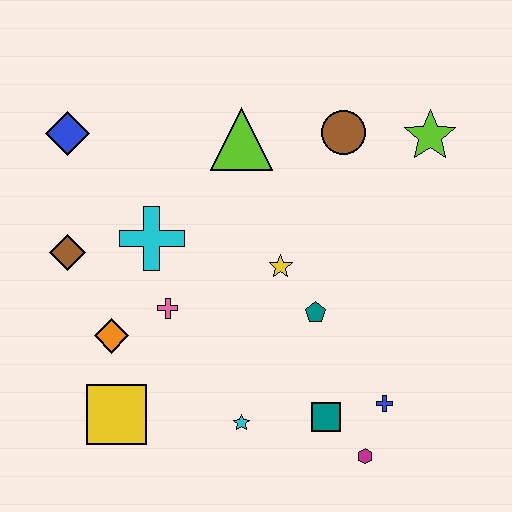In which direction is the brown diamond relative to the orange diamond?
The brown diamond is above the orange diamond.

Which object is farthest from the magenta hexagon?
The blue diamond is farthest from the magenta hexagon.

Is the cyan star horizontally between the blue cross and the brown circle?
No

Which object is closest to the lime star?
The brown circle is closest to the lime star.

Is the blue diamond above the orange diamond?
Yes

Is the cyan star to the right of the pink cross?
Yes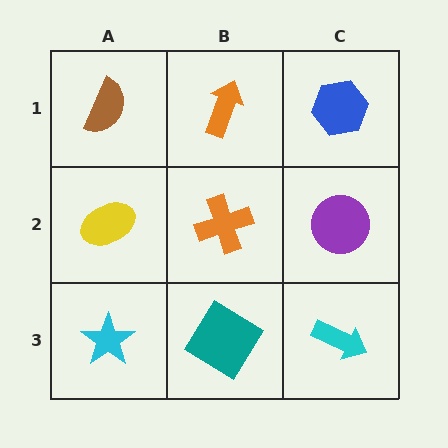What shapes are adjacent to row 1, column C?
A purple circle (row 2, column C), an orange arrow (row 1, column B).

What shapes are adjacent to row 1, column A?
A yellow ellipse (row 2, column A), an orange arrow (row 1, column B).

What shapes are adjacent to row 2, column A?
A brown semicircle (row 1, column A), a cyan star (row 3, column A), an orange cross (row 2, column B).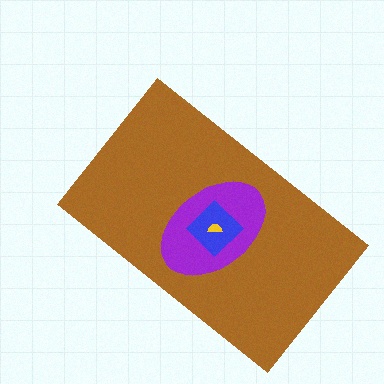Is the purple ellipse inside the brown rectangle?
Yes.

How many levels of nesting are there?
4.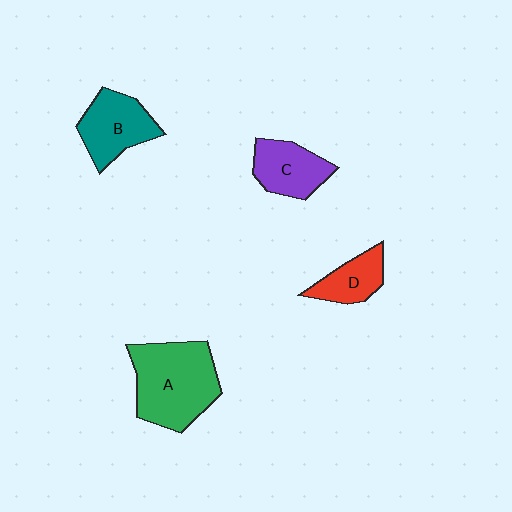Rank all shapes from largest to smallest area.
From largest to smallest: A (green), B (teal), C (purple), D (red).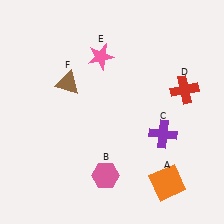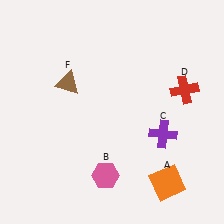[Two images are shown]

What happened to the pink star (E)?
The pink star (E) was removed in Image 2. It was in the top-left area of Image 1.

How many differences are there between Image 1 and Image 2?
There is 1 difference between the two images.